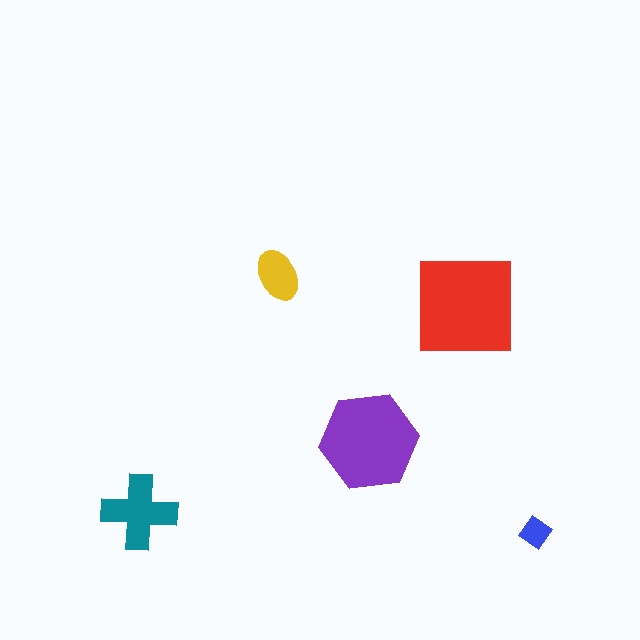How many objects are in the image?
There are 5 objects in the image.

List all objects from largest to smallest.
The red square, the purple hexagon, the teal cross, the yellow ellipse, the blue diamond.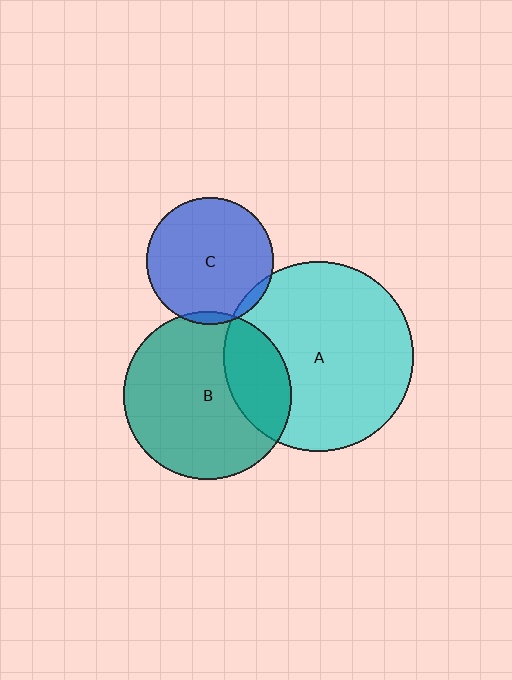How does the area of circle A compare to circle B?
Approximately 1.3 times.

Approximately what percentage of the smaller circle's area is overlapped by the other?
Approximately 25%.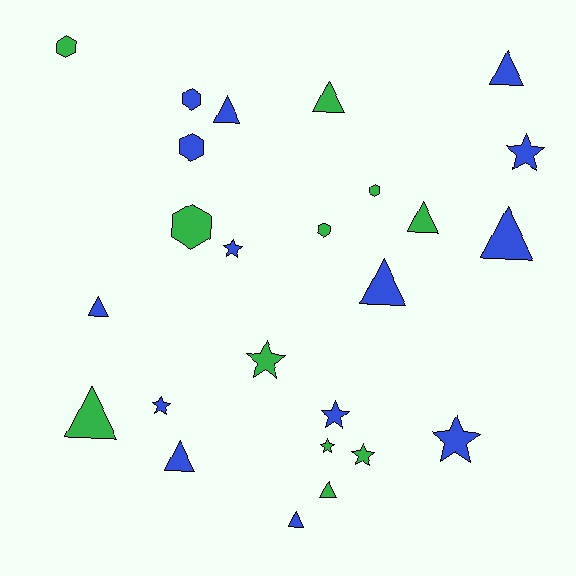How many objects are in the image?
There are 25 objects.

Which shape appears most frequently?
Triangle, with 11 objects.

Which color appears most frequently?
Blue, with 14 objects.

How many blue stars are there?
There are 5 blue stars.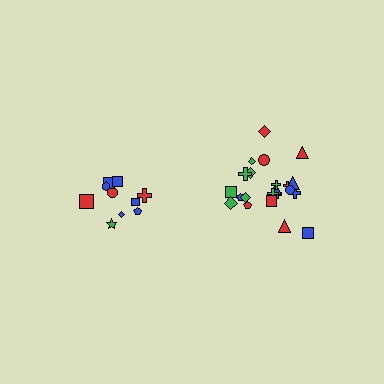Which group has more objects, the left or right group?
The right group.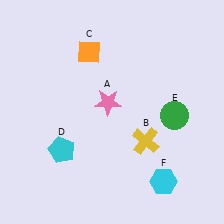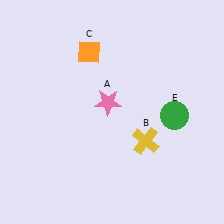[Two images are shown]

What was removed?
The cyan pentagon (D), the cyan hexagon (F) were removed in Image 2.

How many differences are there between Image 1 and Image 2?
There are 2 differences between the two images.